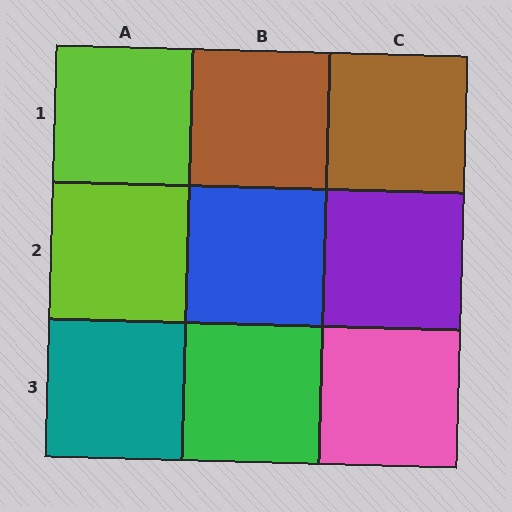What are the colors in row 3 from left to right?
Teal, green, pink.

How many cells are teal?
1 cell is teal.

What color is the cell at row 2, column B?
Blue.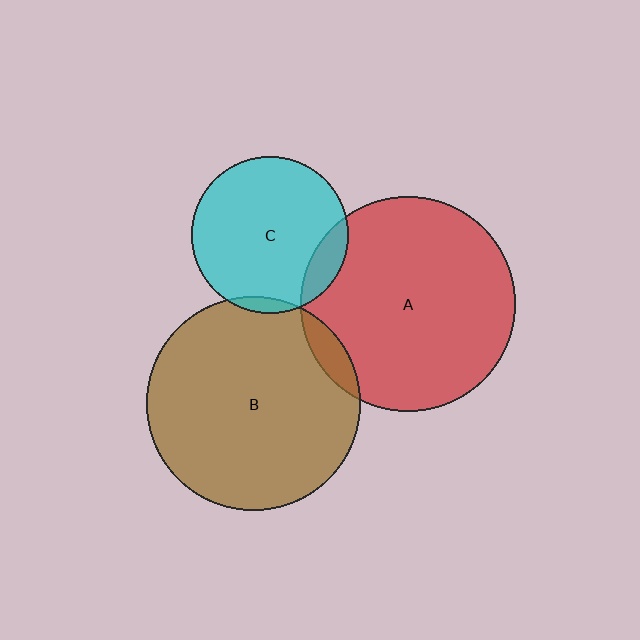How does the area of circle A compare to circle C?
Approximately 1.9 times.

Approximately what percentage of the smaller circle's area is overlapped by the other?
Approximately 5%.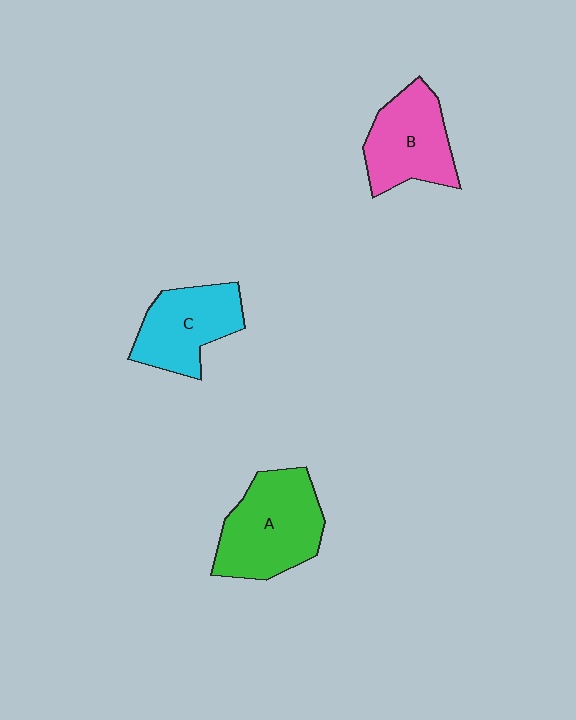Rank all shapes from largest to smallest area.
From largest to smallest: A (green), B (pink), C (cyan).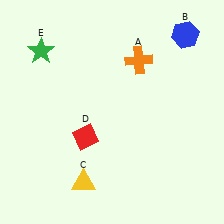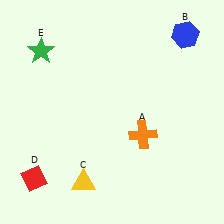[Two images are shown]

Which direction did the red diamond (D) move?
The red diamond (D) moved left.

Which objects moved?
The objects that moved are: the orange cross (A), the red diamond (D).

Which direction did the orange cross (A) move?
The orange cross (A) moved down.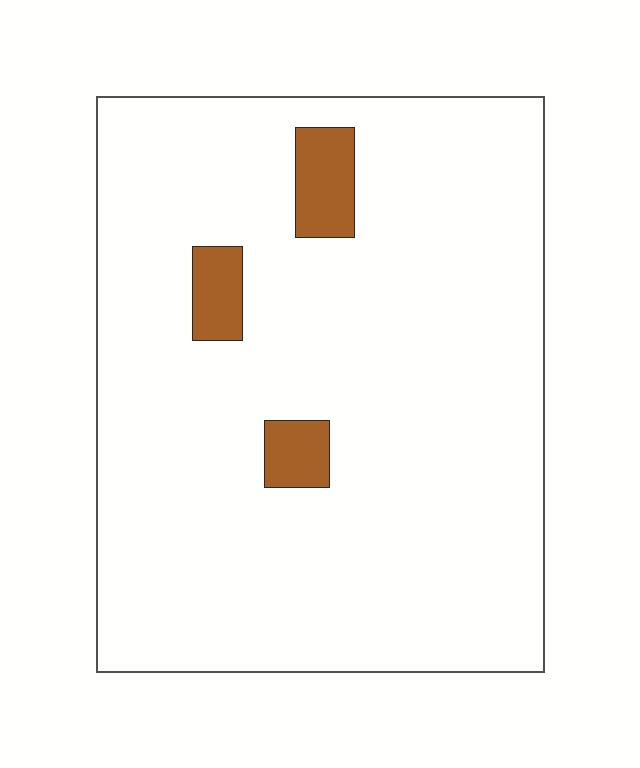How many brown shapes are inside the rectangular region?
3.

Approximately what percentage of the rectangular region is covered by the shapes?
Approximately 5%.